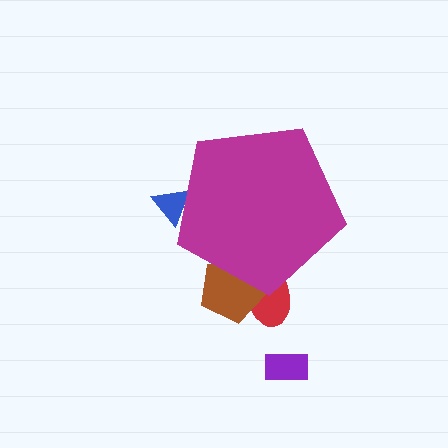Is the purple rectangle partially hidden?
No, the purple rectangle is fully visible.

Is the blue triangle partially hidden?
Yes, the blue triangle is partially hidden behind the magenta pentagon.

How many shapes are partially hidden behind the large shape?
3 shapes are partially hidden.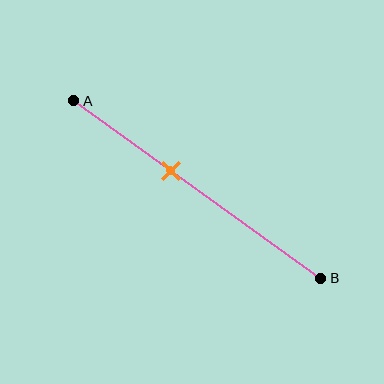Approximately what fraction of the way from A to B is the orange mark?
The orange mark is approximately 40% of the way from A to B.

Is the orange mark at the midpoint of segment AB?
No, the mark is at about 40% from A, not at the 50% midpoint.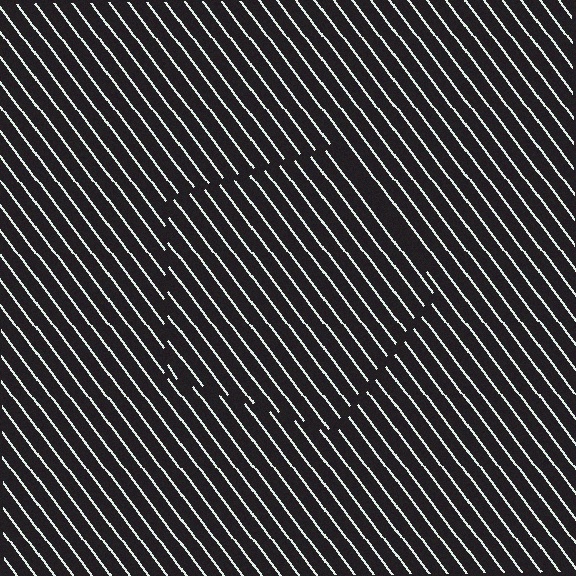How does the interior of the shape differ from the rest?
The interior of the shape contains the same grating, shifted by half a period — the contour is defined by the phase discontinuity where line-ends from the inner and outer gratings abut.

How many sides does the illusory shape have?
5 sides — the line-ends trace a pentagon.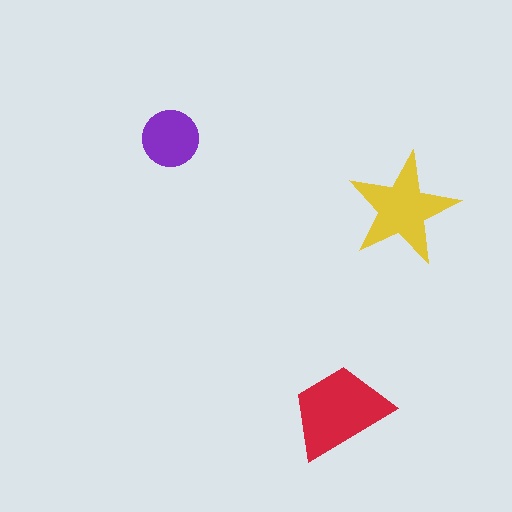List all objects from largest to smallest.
The red trapezoid, the yellow star, the purple circle.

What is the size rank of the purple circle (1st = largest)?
3rd.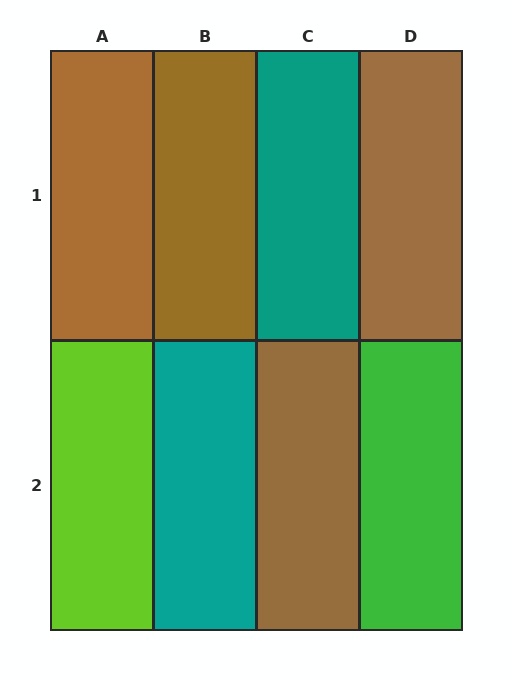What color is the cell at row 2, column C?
Brown.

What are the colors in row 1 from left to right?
Brown, brown, teal, brown.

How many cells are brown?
4 cells are brown.